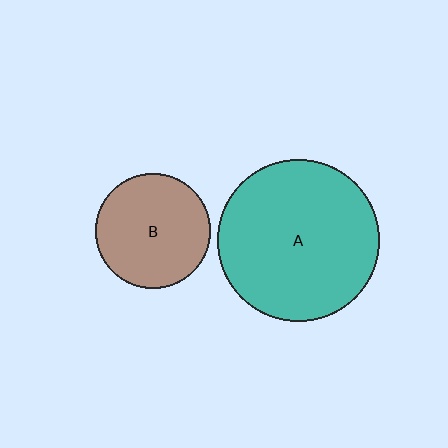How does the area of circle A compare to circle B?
Approximately 2.0 times.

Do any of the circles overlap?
No, none of the circles overlap.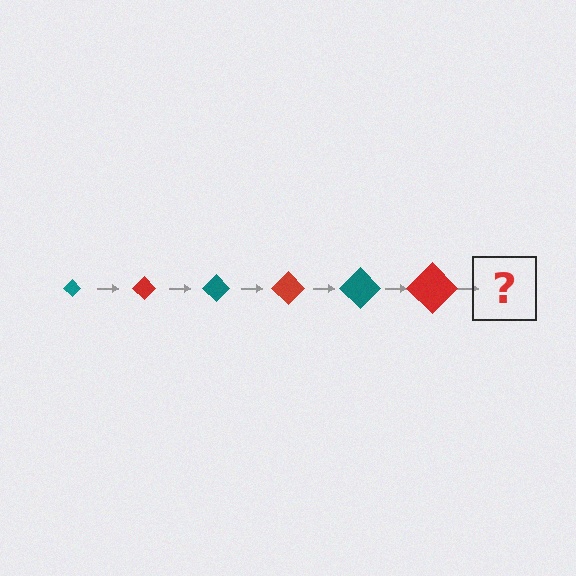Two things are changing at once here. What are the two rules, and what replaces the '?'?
The two rules are that the diamond grows larger each step and the color cycles through teal and red. The '?' should be a teal diamond, larger than the previous one.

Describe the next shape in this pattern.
It should be a teal diamond, larger than the previous one.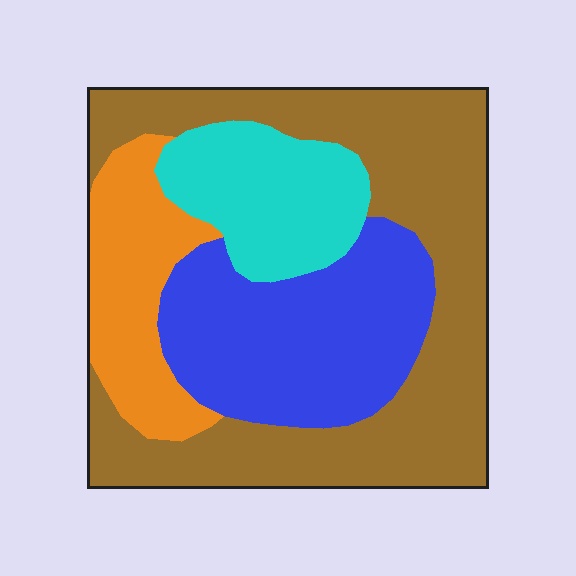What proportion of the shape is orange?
Orange covers roughly 15% of the shape.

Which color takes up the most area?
Brown, at roughly 45%.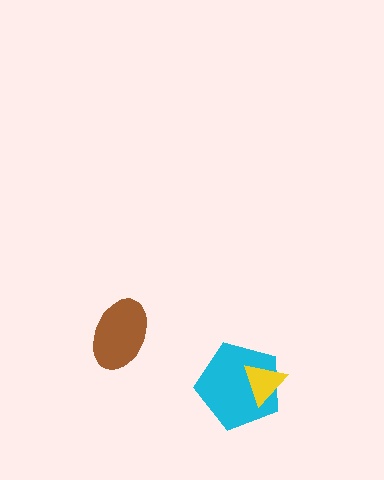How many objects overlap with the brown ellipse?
0 objects overlap with the brown ellipse.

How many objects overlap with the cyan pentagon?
1 object overlaps with the cyan pentagon.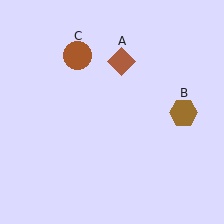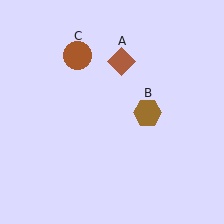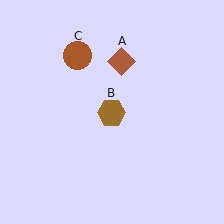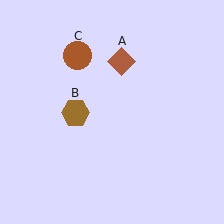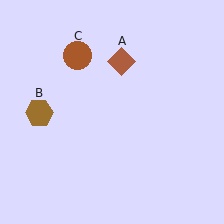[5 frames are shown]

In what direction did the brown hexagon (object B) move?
The brown hexagon (object B) moved left.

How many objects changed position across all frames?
1 object changed position: brown hexagon (object B).